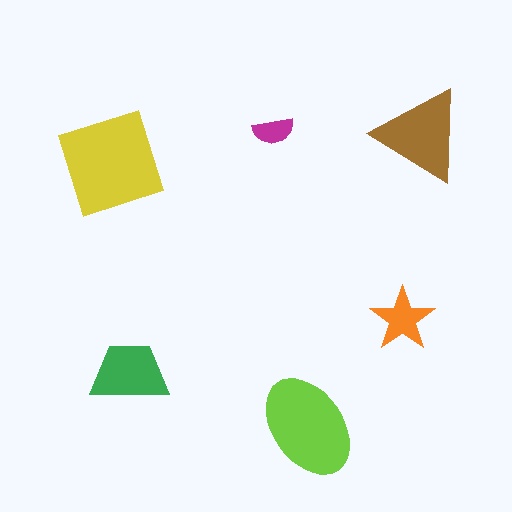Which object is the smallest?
The magenta semicircle.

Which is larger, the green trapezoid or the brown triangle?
The brown triangle.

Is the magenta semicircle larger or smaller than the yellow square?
Smaller.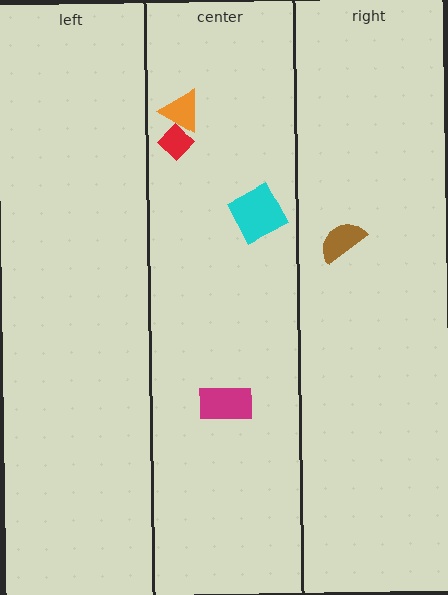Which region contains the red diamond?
The center region.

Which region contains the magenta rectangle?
The center region.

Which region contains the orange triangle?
The center region.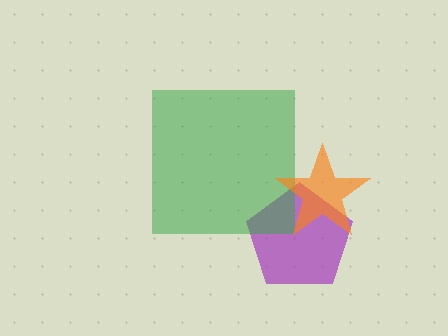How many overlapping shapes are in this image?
There are 3 overlapping shapes in the image.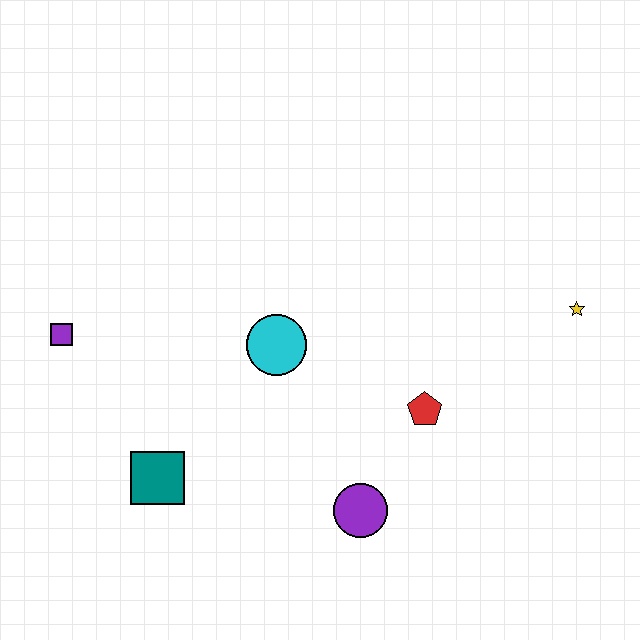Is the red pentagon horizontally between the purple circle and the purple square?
No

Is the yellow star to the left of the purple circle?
No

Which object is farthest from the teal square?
The yellow star is farthest from the teal square.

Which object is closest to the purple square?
The teal square is closest to the purple square.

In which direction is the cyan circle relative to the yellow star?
The cyan circle is to the left of the yellow star.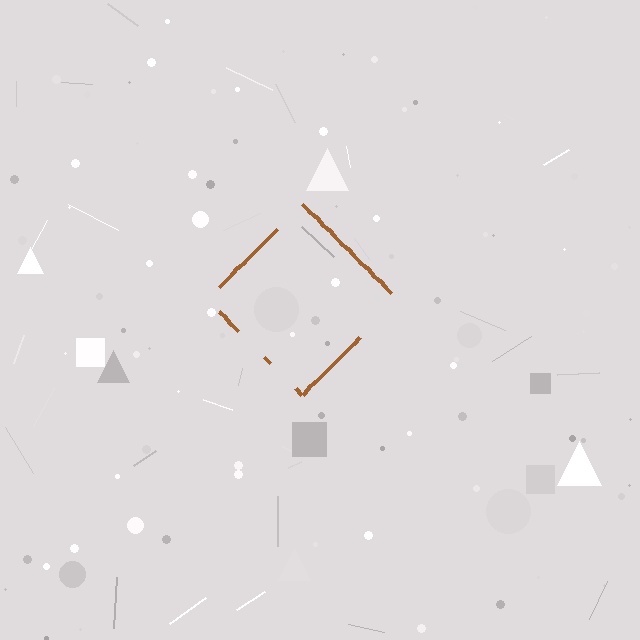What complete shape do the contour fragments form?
The contour fragments form a diamond.